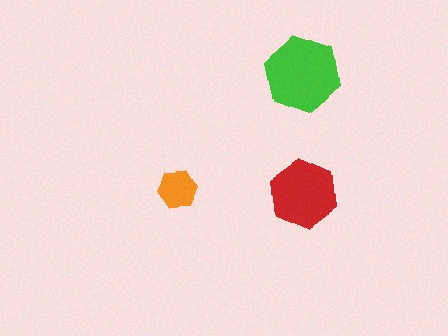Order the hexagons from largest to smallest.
the green one, the red one, the orange one.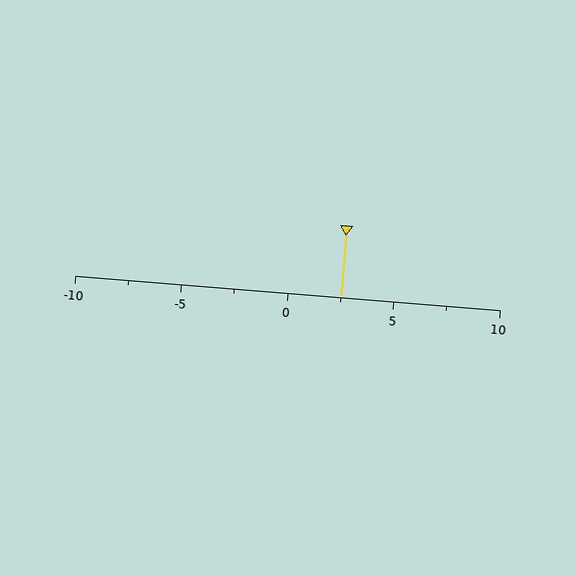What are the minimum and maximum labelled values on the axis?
The axis runs from -10 to 10.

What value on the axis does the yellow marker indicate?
The marker indicates approximately 2.5.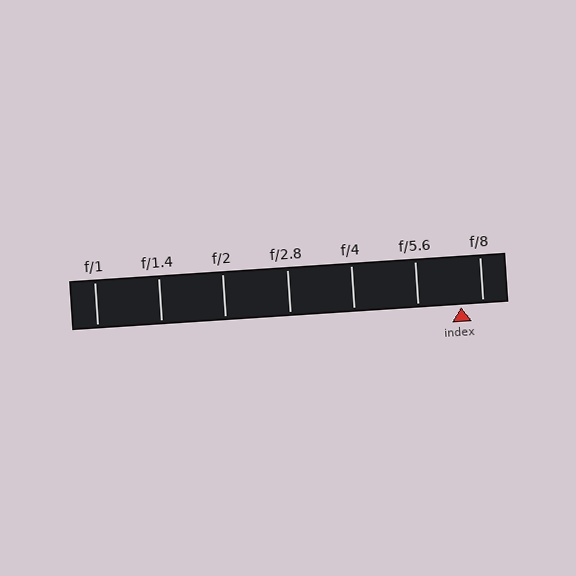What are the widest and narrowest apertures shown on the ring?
The widest aperture shown is f/1 and the narrowest is f/8.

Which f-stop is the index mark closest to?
The index mark is closest to f/8.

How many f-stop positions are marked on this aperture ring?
There are 7 f-stop positions marked.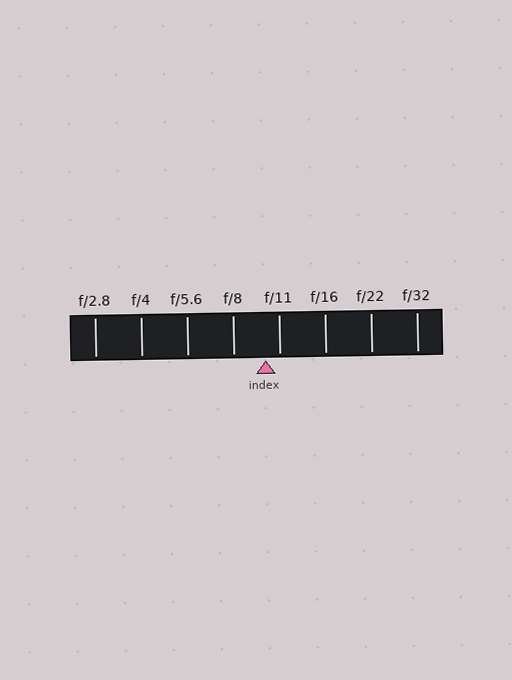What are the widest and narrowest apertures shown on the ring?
The widest aperture shown is f/2.8 and the narrowest is f/32.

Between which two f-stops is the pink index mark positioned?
The index mark is between f/8 and f/11.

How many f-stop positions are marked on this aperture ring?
There are 8 f-stop positions marked.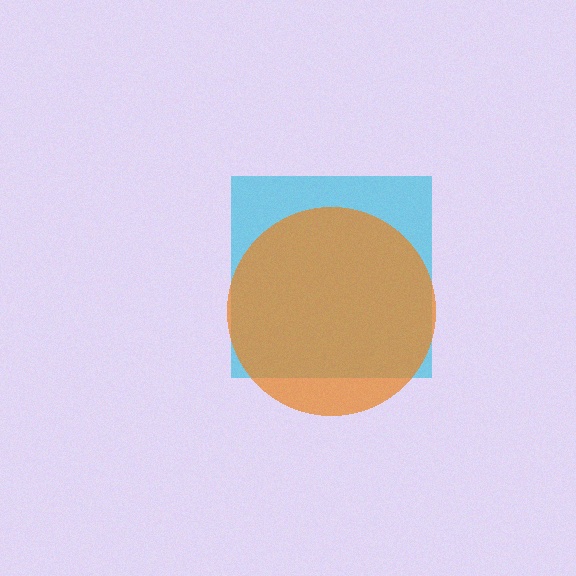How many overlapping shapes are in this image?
There are 2 overlapping shapes in the image.